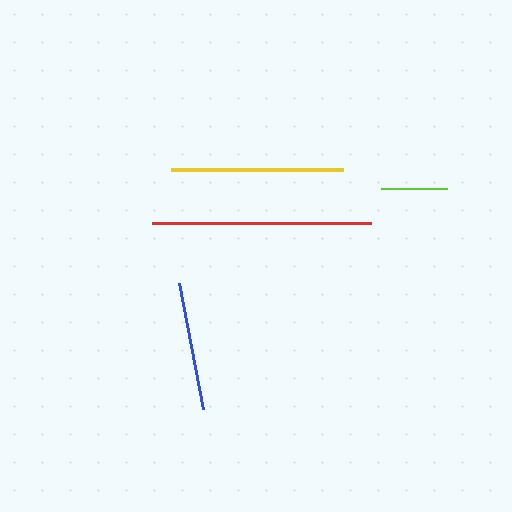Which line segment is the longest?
The red line is the longest at approximately 220 pixels.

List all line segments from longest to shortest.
From longest to shortest: red, yellow, blue, lime.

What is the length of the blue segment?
The blue segment is approximately 128 pixels long.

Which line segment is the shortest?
The lime line is the shortest at approximately 66 pixels.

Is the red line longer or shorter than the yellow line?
The red line is longer than the yellow line.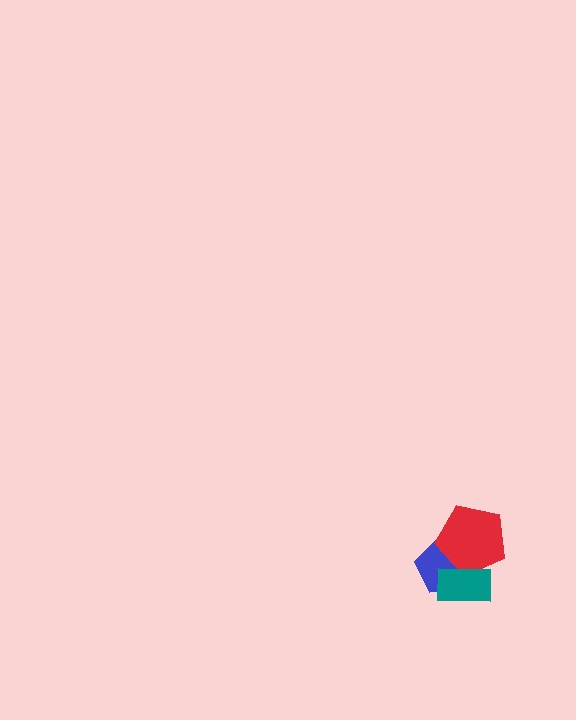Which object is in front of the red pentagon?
The teal rectangle is in front of the red pentagon.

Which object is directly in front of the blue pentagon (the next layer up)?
The red pentagon is directly in front of the blue pentagon.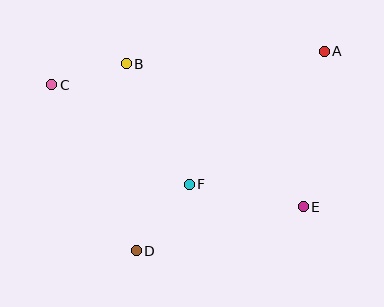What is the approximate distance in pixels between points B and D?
The distance between B and D is approximately 187 pixels.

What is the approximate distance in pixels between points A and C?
The distance between A and C is approximately 275 pixels.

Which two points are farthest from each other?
Points C and E are farthest from each other.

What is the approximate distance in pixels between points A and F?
The distance between A and F is approximately 190 pixels.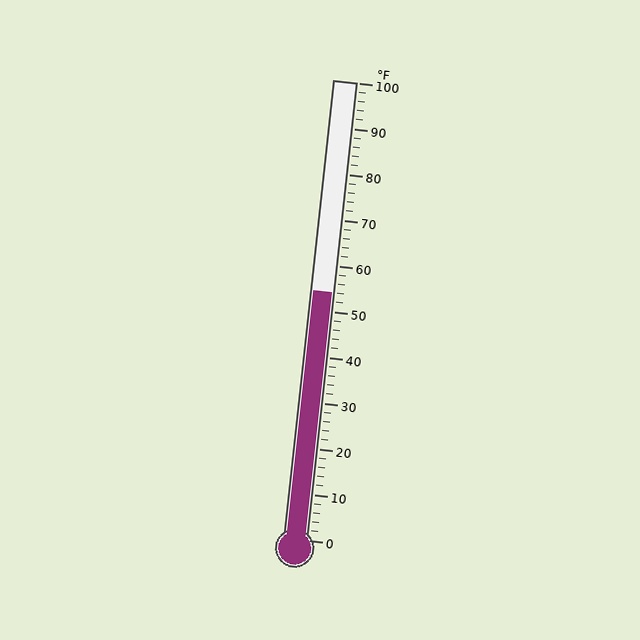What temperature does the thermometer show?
The thermometer shows approximately 54°F.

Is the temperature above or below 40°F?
The temperature is above 40°F.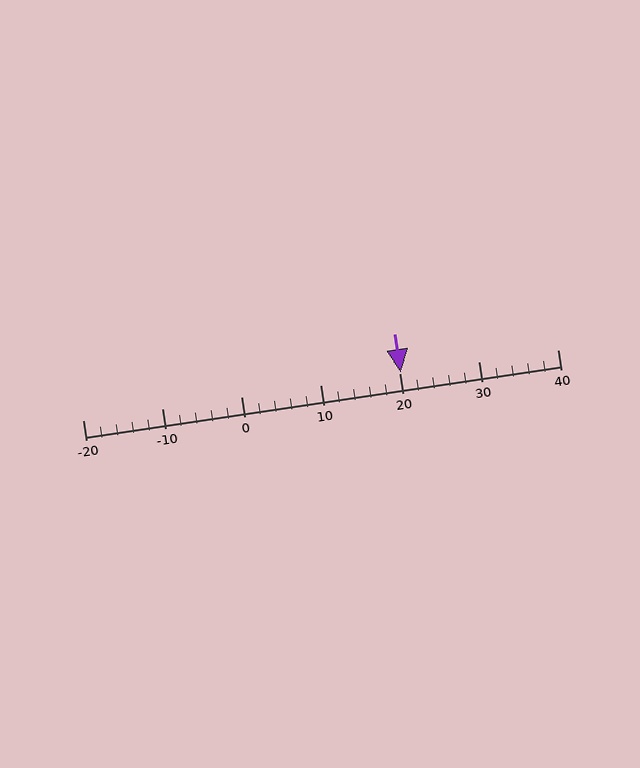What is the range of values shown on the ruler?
The ruler shows values from -20 to 40.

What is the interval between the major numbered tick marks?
The major tick marks are spaced 10 units apart.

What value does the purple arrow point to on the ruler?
The purple arrow points to approximately 20.